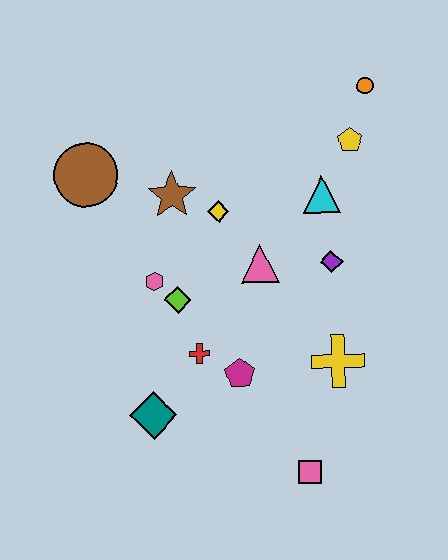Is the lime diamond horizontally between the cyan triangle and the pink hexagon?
Yes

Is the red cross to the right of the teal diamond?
Yes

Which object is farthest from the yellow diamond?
The pink square is farthest from the yellow diamond.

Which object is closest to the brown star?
The yellow diamond is closest to the brown star.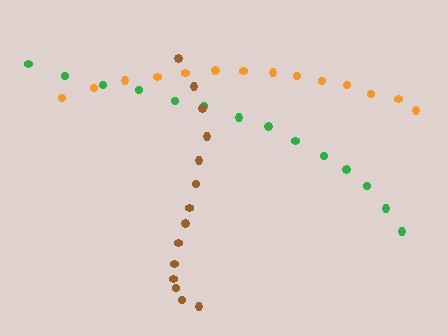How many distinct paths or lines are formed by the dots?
There are 3 distinct paths.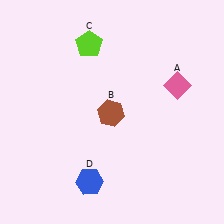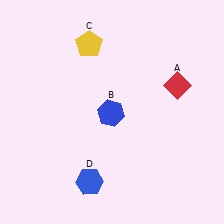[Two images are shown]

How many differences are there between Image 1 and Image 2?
There are 3 differences between the two images.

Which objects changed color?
A changed from pink to red. B changed from brown to blue. C changed from lime to yellow.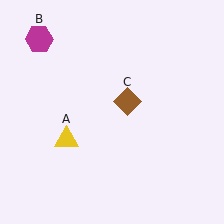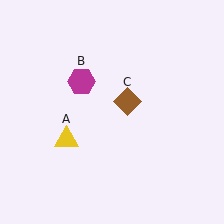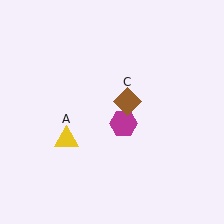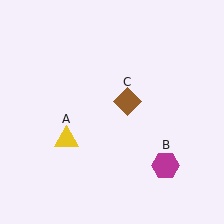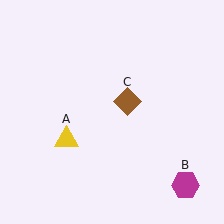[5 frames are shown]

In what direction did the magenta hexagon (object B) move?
The magenta hexagon (object B) moved down and to the right.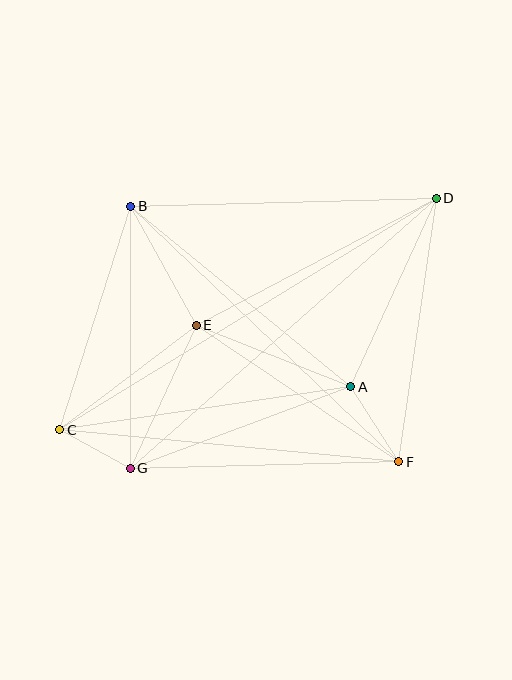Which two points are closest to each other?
Points C and G are closest to each other.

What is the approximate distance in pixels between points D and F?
The distance between D and F is approximately 266 pixels.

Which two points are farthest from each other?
Points C and D are farthest from each other.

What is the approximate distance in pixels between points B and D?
The distance between B and D is approximately 306 pixels.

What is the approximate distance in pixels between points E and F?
The distance between E and F is approximately 244 pixels.